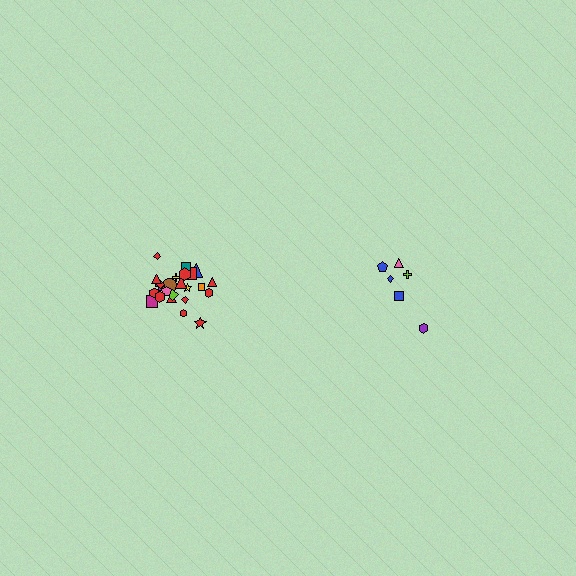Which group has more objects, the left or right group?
The left group.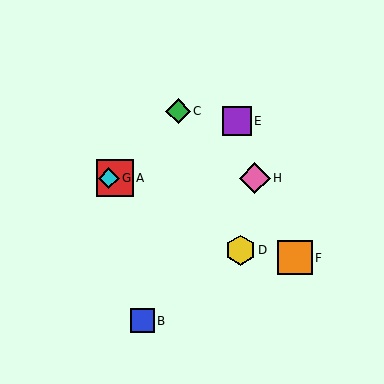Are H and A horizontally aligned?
Yes, both are at y≈178.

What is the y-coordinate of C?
Object C is at y≈111.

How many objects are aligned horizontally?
3 objects (A, G, H) are aligned horizontally.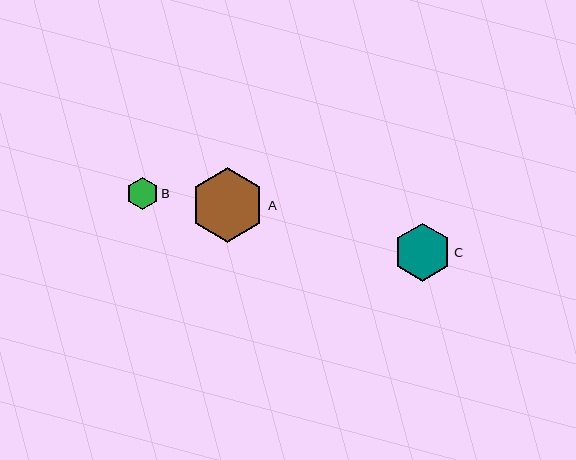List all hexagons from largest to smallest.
From largest to smallest: A, C, B.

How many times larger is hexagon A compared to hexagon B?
Hexagon A is approximately 2.3 times the size of hexagon B.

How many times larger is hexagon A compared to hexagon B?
Hexagon A is approximately 2.3 times the size of hexagon B.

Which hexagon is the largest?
Hexagon A is the largest with a size of approximately 75 pixels.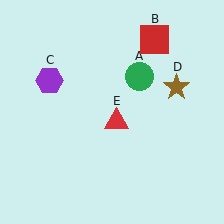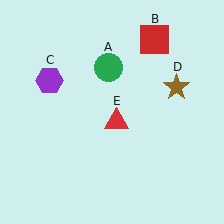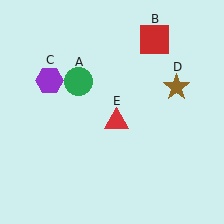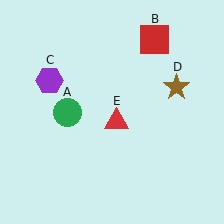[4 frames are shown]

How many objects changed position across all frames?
1 object changed position: green circle (object A).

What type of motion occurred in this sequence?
The green circle (object A) rotated counterclockwise around the center of the scene.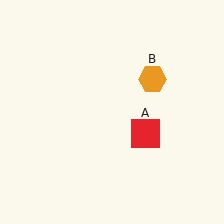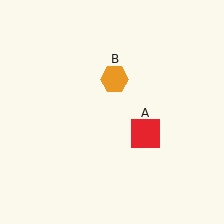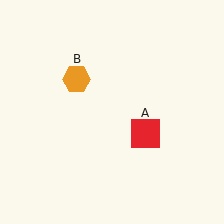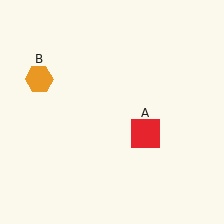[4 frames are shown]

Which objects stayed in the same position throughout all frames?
Red square (object A) remained stationary.